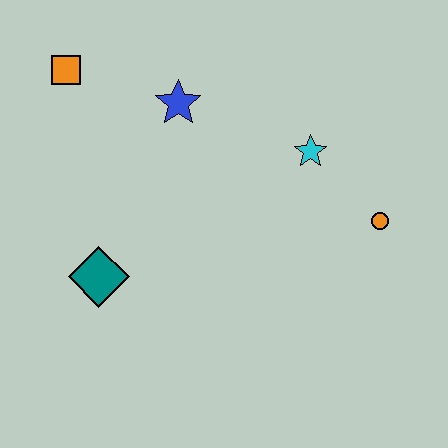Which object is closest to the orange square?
The blue star is closest to the orange square.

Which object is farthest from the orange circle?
The orange square is farthest from the orange circle.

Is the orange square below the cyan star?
No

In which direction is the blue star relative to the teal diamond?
The blue star is above the teal diamond.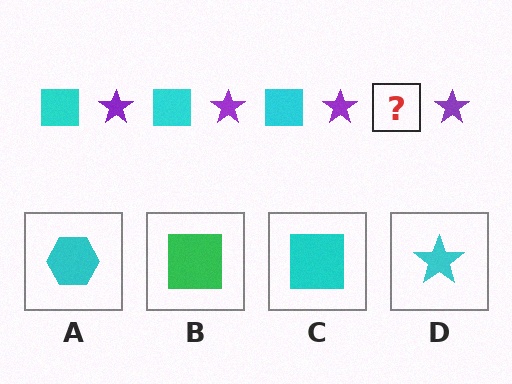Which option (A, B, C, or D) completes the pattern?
C.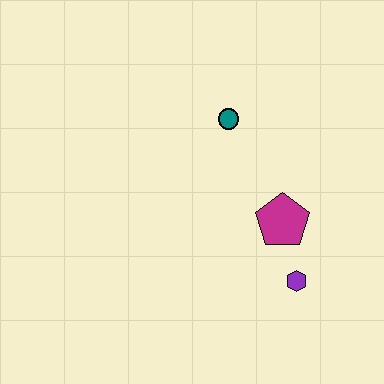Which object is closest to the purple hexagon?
The magenta pentagon is closest to the purple hexagon.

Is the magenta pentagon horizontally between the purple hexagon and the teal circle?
Yes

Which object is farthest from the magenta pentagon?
The teal circle is farthest from the magenta pentagon.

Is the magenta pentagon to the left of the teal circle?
No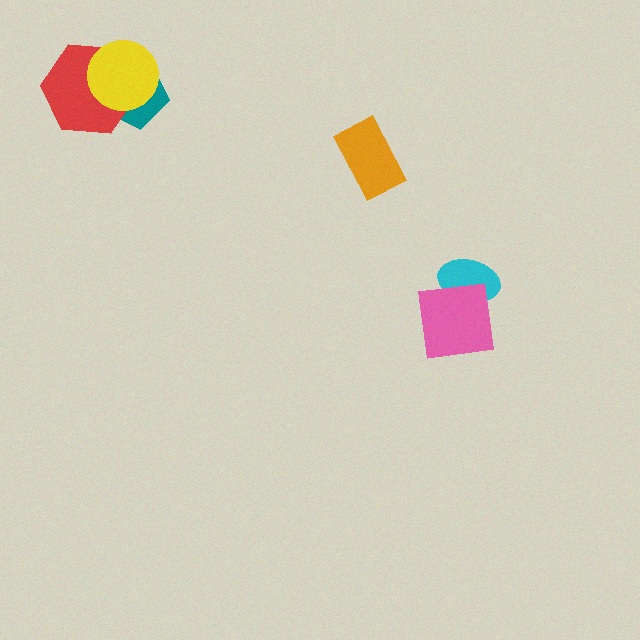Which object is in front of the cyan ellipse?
The pink square is in front of the cyan ellipse.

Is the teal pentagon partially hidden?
Yes, it is partially covered by another shape.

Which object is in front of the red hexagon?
The yellow circle is in front of the red hexagon.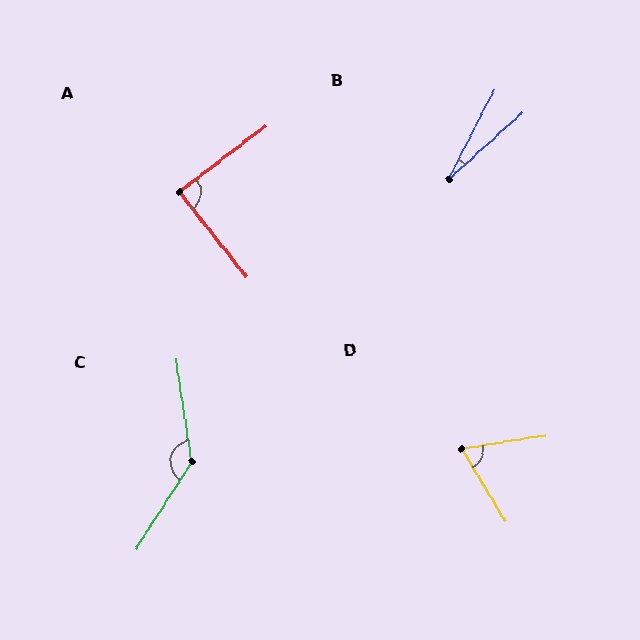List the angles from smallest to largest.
B (21°), D (68°), A (89°), C (139°).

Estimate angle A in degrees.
Approximately 89 degrees.